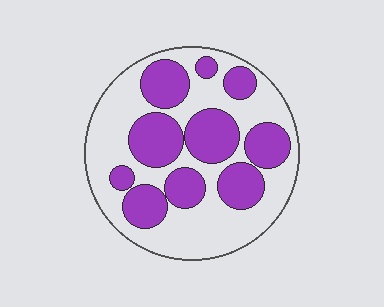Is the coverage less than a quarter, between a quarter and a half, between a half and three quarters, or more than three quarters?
Between a quarter and a half.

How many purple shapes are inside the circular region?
10.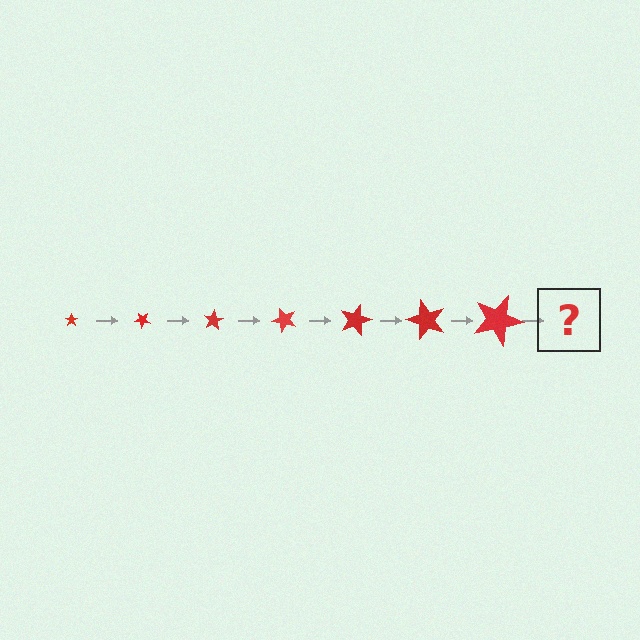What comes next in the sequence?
The next element should be a star, larger than the previous one and rotated 280 degrees from the start.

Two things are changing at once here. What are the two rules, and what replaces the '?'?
The two rules are that the star grows larger each step and it rotates 40 degrees each step. The '?' should be a star, larger than the previous one and rotated 280 degrees from the start.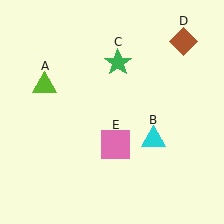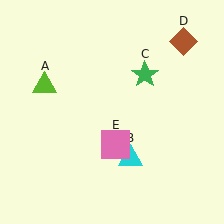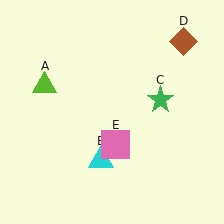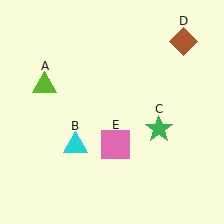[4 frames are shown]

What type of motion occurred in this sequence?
The cyan triangle (object B), green star (object C) rotated clockwise around the center of the scene.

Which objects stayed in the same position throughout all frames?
Lime triangle (object A) and brown diamond (object D) and pink square (object E) remained stationary.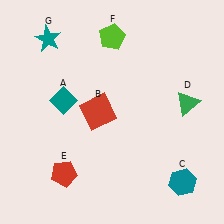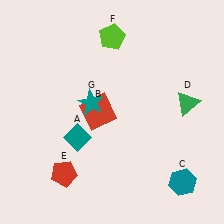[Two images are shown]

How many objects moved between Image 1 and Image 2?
2 objects moved between the two images.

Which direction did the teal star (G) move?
The teal star (G) moved down.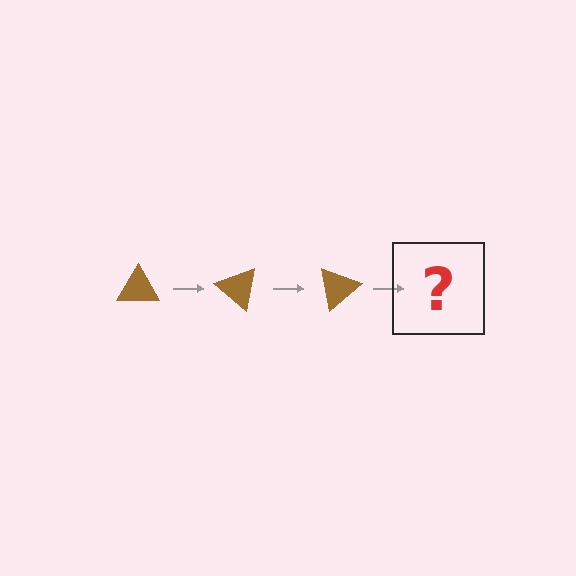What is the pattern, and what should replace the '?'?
The pattern is that the triangle rotates 40 degrees each step. The '?' should be a brown triangle rotated 120 degrees.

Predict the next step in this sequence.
The next step is a brown triangle rotated 120 degrees.